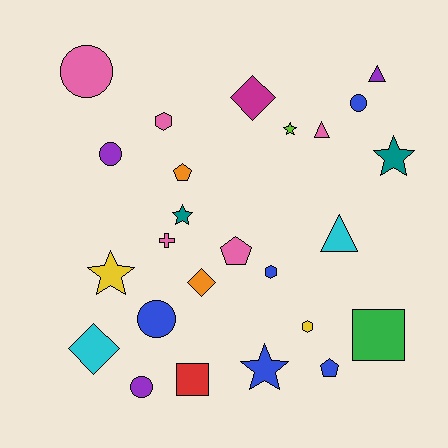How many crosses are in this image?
There is 1 cross.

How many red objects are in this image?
There is 1 red object.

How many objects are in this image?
There are 25 objects.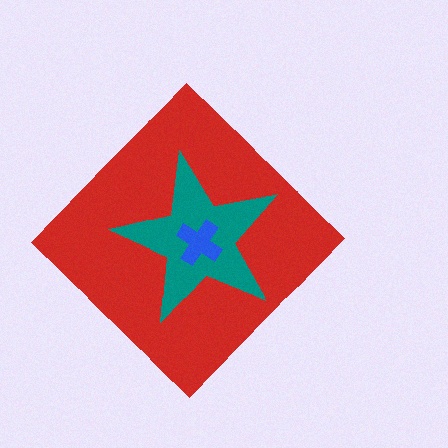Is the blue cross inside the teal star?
Yes.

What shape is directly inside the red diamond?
The teal star.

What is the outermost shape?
The red diamond.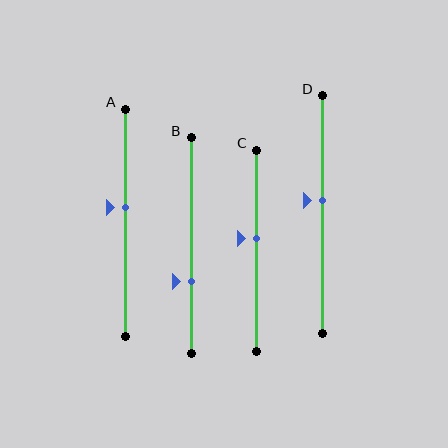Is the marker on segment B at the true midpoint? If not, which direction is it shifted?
No, the marker on segment B is shifted downward by about 17% of the segment length.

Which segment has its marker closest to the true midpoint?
Segment D has its marker closest to the true midpoint.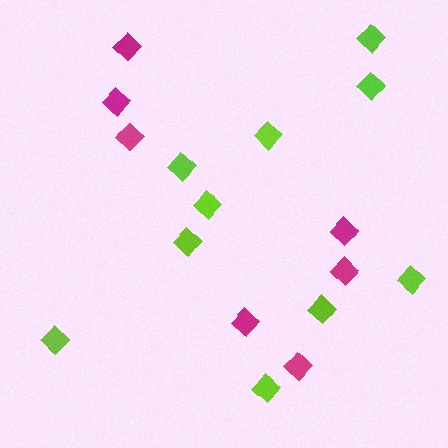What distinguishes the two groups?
There are 2 groups: one group of magenta diamonds (7) and one group of lime diamonds (10).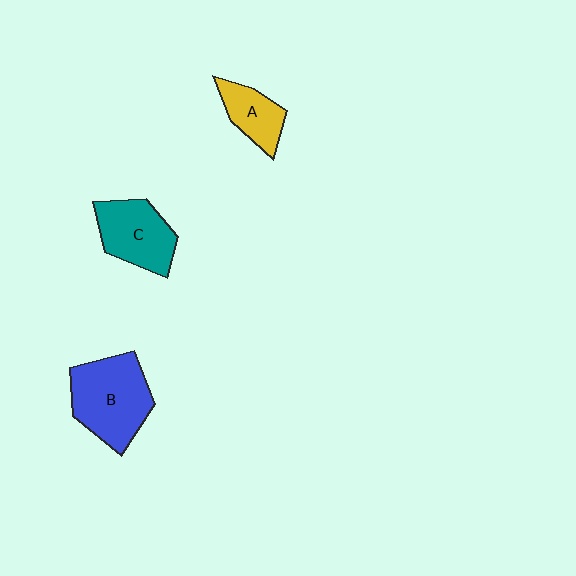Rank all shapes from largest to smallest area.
From largest to smallest: B (blue), C (teal), A (yellow).